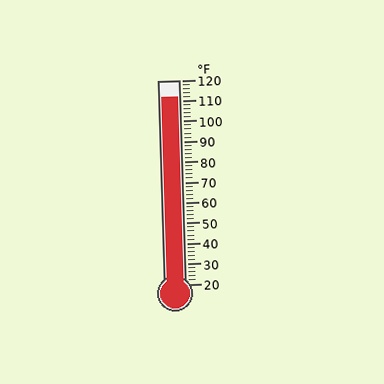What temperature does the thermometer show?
The thermometer shows approximately 112°F.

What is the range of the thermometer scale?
The thermometer scale ranges from 20°F to 120°F.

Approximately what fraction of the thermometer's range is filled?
The thermometer is filled to approximately 90% of its range.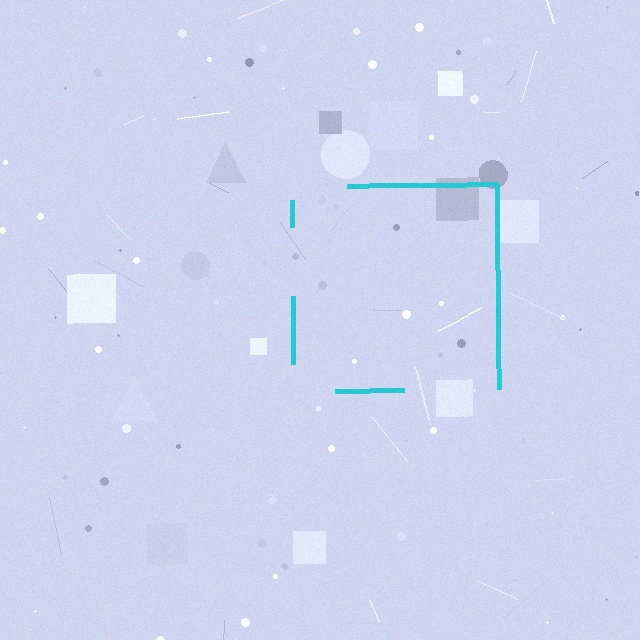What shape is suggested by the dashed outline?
The dashed outline suggests a square.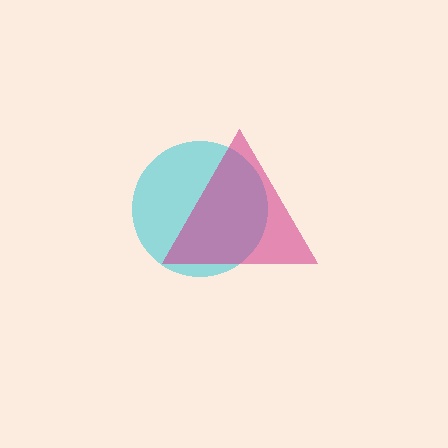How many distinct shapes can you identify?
There are 2 distinct shapes: a cyan circle, a magenta triangle.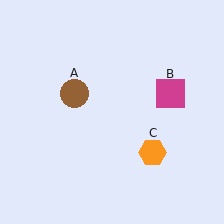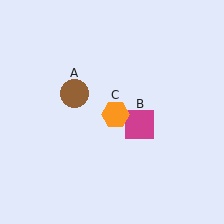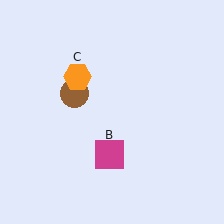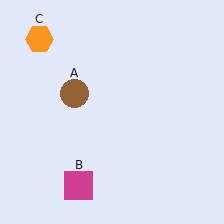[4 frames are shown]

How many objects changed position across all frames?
2 objects changed position: magenta square (object B), orange hexagon (object C).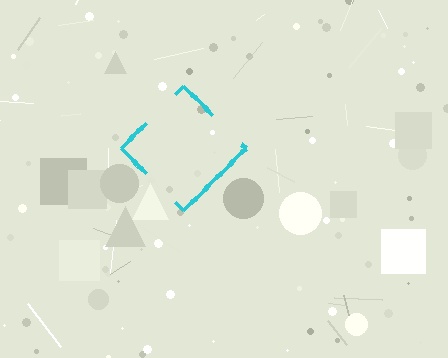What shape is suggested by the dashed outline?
The dashed outline suggests a diamond.